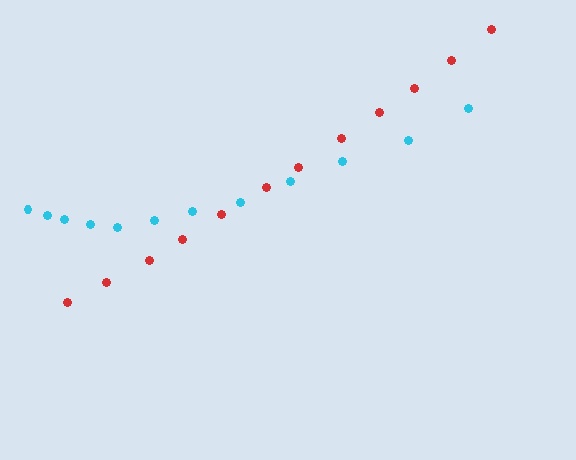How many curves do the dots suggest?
There are 2 distinct paths.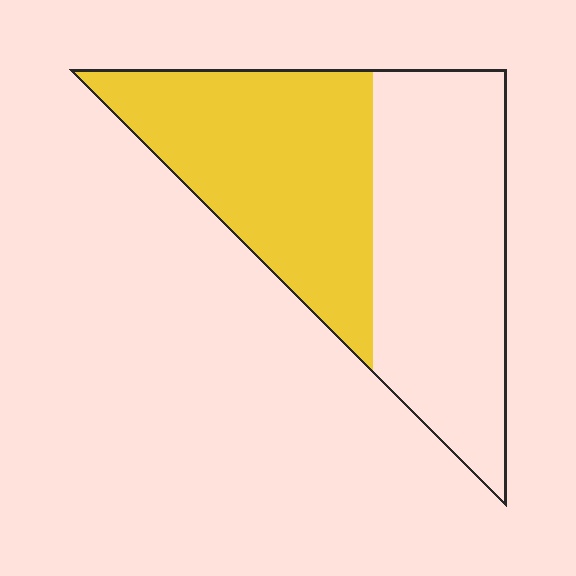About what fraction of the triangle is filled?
About one half (1/2).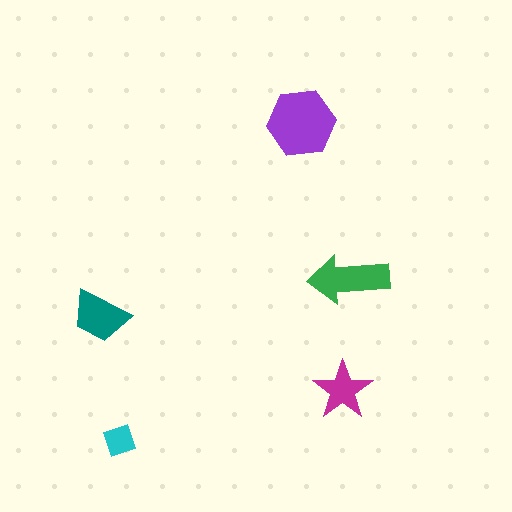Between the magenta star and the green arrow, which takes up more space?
The green arrow.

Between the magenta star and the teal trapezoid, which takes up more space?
The teal trapezoid.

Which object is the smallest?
The cyan diamond.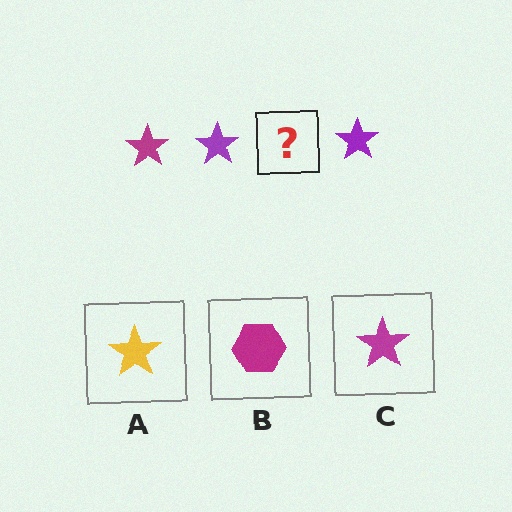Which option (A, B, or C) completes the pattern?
C.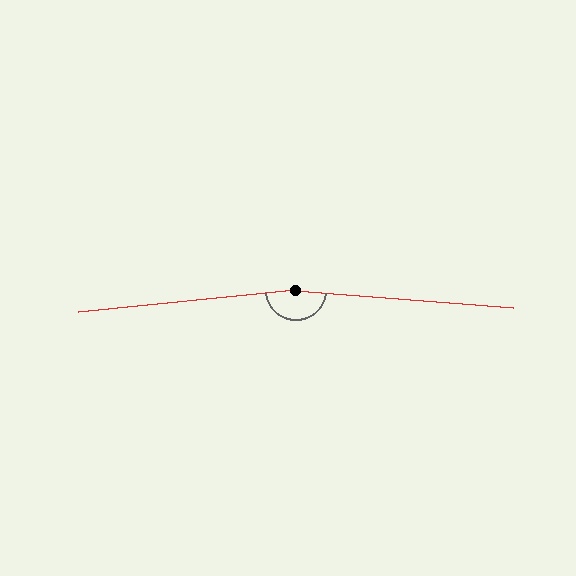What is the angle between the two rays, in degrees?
Approximately 170 degrees.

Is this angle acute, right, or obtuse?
It is obtuse.